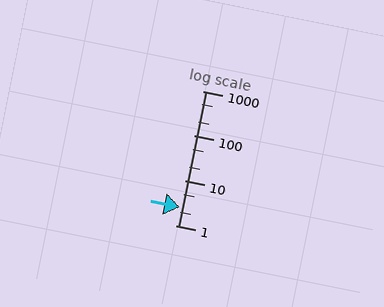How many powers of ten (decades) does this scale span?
The scale spans 3 decades, from 1 to 1000.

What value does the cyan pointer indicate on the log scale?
The pointer indicates approximately 2.6.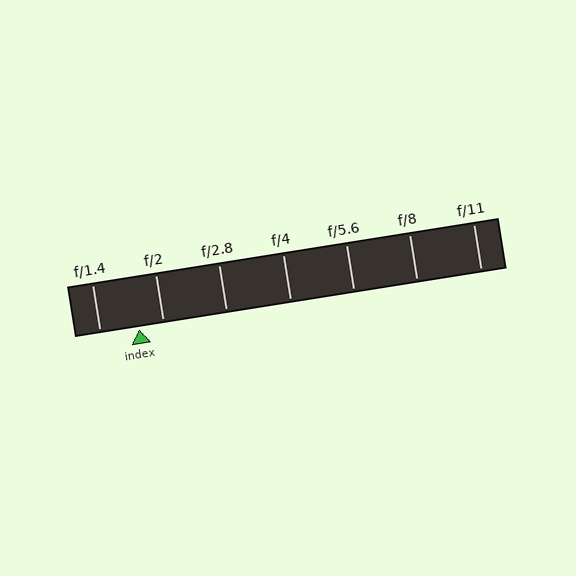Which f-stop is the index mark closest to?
The index mark is closest to f/2.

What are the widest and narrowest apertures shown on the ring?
The widest aperture shown is f/1.4 and the narrowest is f/11.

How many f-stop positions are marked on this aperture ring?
There are 7 f-stop positions marked.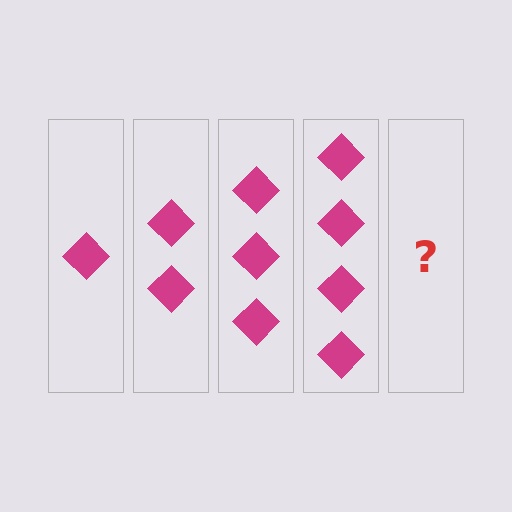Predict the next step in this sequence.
The next step is 5 diamonds.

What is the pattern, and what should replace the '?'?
The pattern is that each step adds one more diamond. The '?' should be 5 diamonds.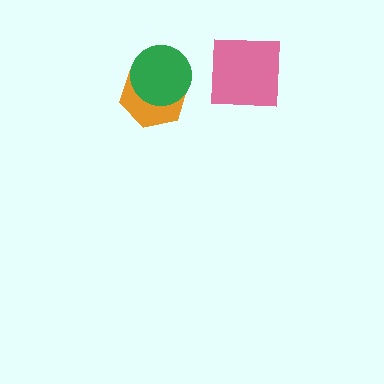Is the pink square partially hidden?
No, no other shape covers it.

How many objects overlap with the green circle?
1 object overlaps with the green circle.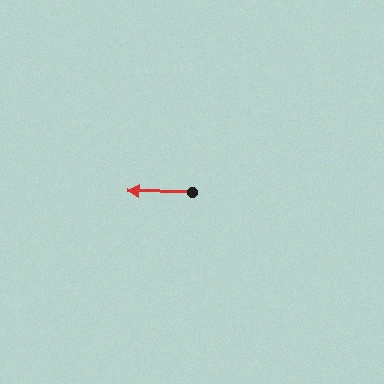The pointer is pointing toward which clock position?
Roughly 9 o'clock.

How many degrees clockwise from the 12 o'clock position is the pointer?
Approximately 271 degrees.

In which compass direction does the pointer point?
West.